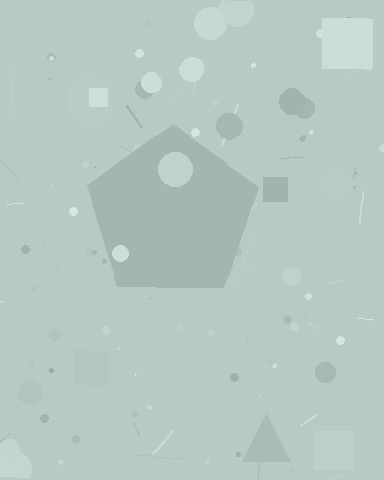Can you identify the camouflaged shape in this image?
The camouflaged shape is a pentagon.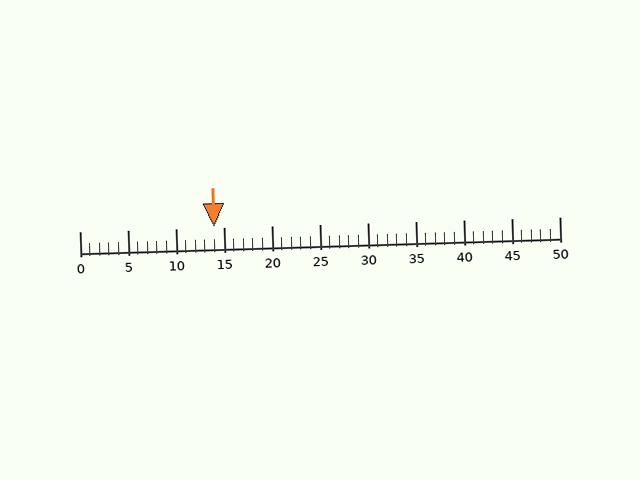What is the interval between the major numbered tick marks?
The major tick marks are spaced 5 units apart.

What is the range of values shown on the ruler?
The ruler shows values from 0 to 50.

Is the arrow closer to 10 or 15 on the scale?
The arrow is closer to 15.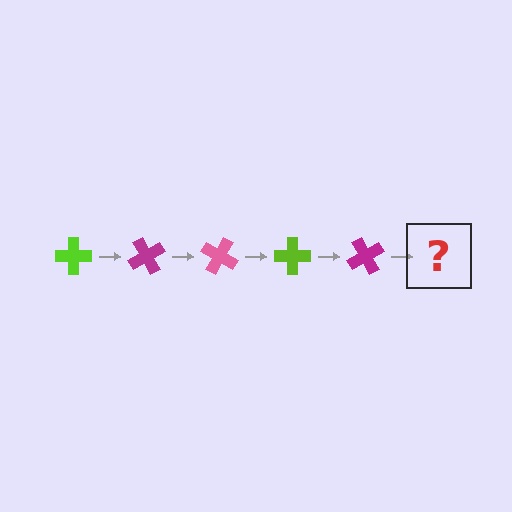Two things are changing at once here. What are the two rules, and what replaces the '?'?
The two rules are that it rotates 60 degrees each step and the color cycles through lime, magenta, and pink. The '?' should be a pink cross, rotated 300 degrees from the start.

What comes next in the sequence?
The next element should be a pink cross, rotated 300 degrees from the start.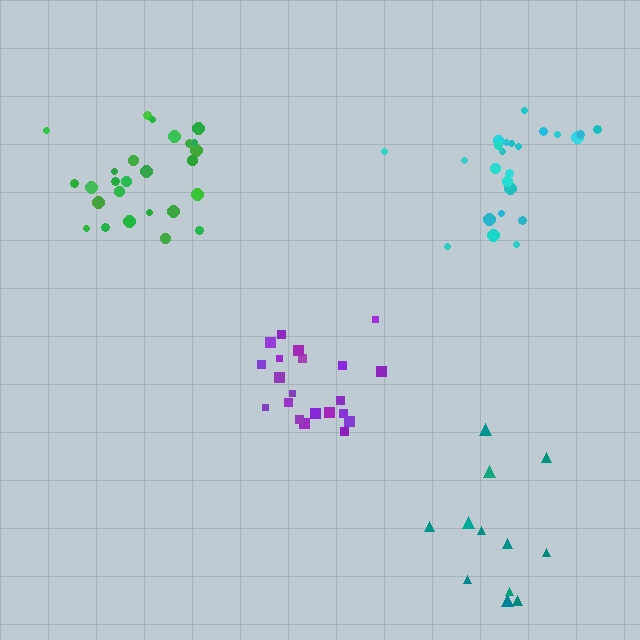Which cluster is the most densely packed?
Purple.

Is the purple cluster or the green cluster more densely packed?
Purple.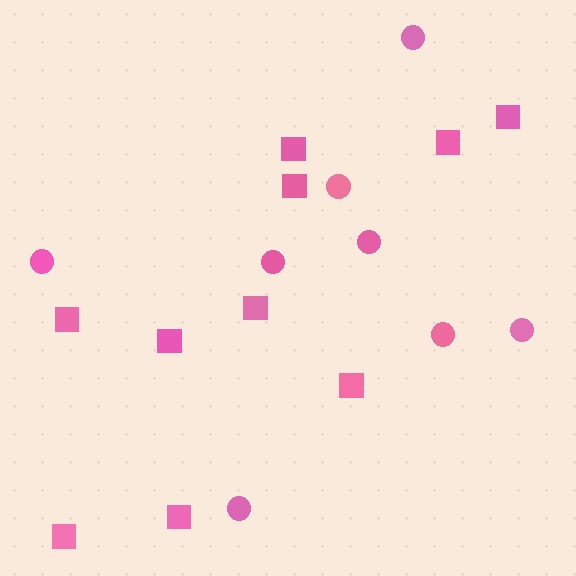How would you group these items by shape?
There are 2 groups: one group of circles (8) and one group of squares (10).